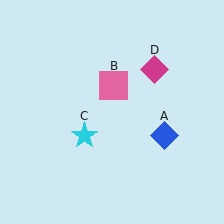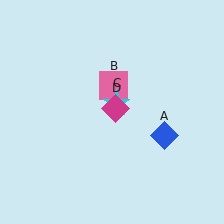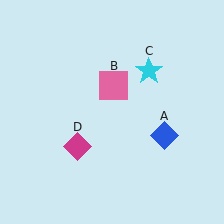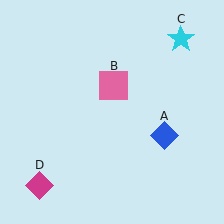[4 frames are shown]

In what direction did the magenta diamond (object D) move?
The magenta diamond (object D) moved down and to the left.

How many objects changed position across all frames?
2 objects changed position: cyan star (object C), magenta diamond (object D).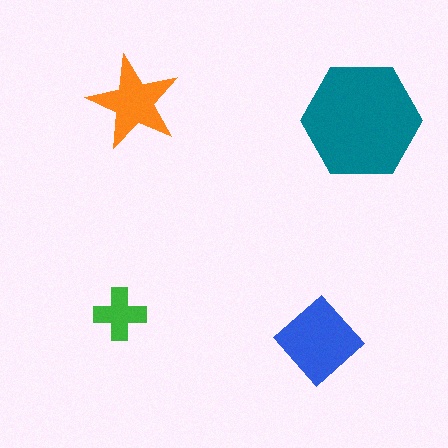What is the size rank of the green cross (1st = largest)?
4th.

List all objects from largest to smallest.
The teal hexagon, the blue diamond, the orange star, the green cross.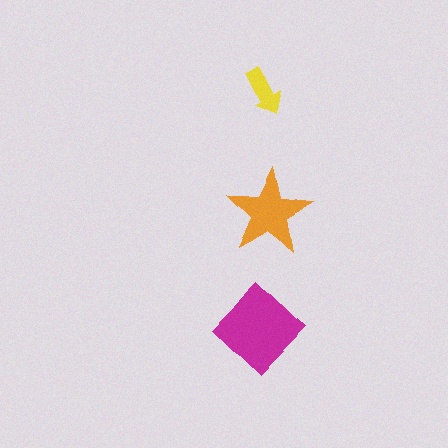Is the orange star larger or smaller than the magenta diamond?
Smaller.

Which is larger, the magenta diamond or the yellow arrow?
The magenta diamond.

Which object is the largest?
The magenta diamond.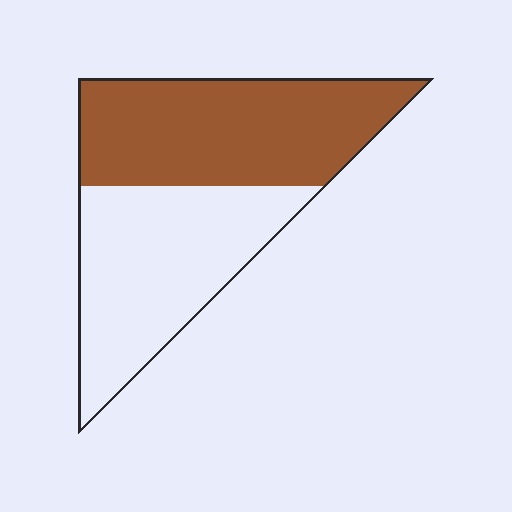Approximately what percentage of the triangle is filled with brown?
Approximately 50%.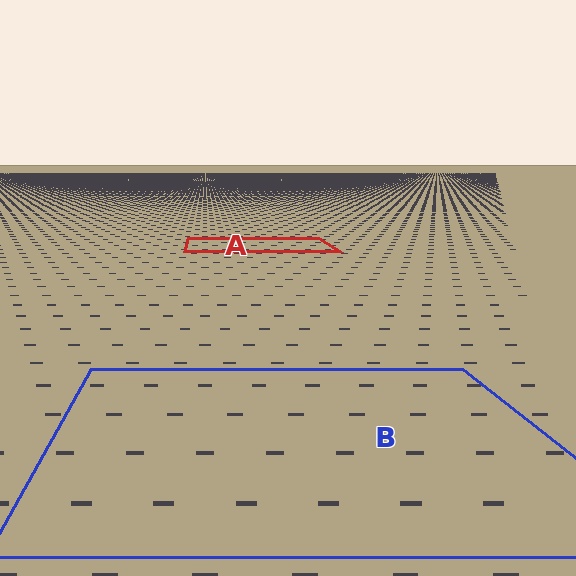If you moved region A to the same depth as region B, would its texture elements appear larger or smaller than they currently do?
They would appear larger. At a closer depth, the same texture elements are projected at a bigger on-screen size.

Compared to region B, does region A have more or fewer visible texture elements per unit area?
Region A has more texture elements per unit area — they are packed more densely because it is farther away.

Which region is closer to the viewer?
Region B is closer. The texture elements there are larger and more spread out.